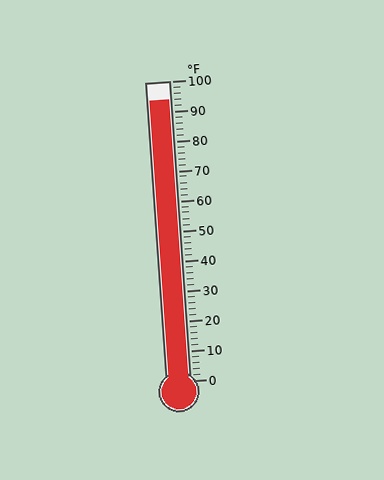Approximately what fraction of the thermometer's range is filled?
The thermometer is filled to approximately 95% of its range.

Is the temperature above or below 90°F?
The temperature is above 90°F.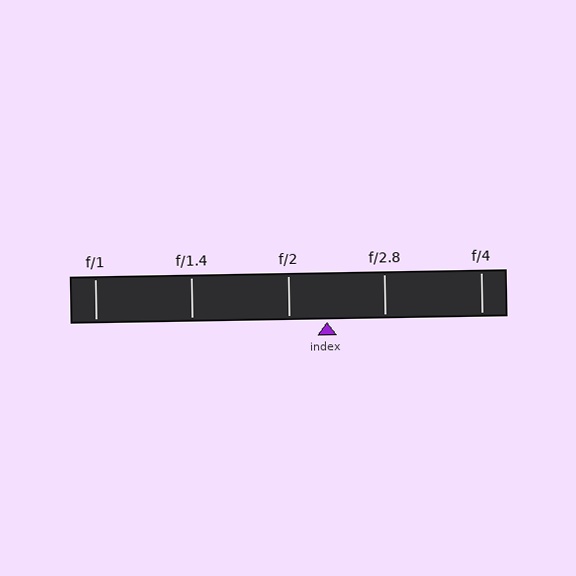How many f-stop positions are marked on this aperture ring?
There are 5 f-stop positions marked.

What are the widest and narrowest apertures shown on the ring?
The widest aperture shown is f/1 and the narrowest is f/4.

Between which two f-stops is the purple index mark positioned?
The index mark is between f/2 and f/2.8.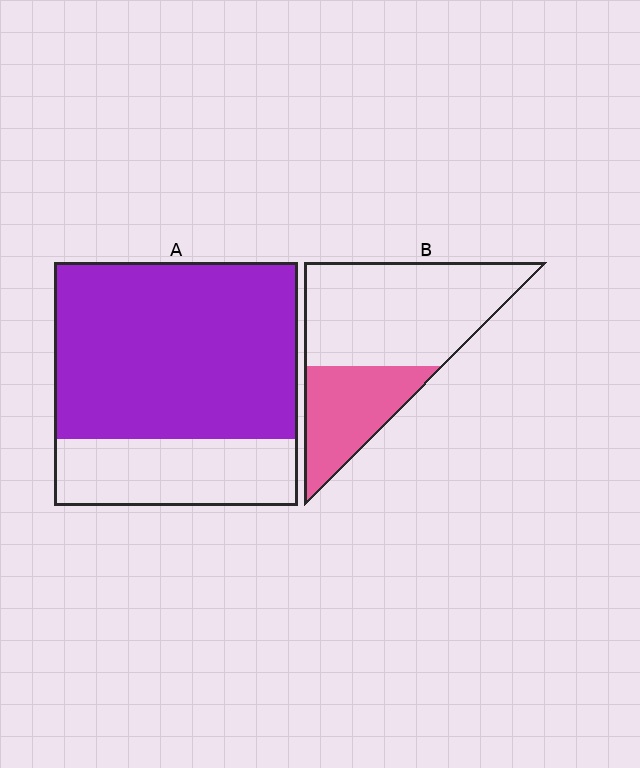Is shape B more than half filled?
No.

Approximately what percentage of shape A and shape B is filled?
A is approximately 75% and B is approximately 35%.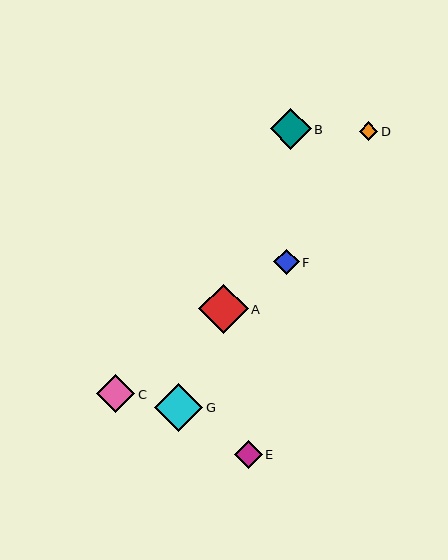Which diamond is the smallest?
Diamond D is the smallest with a size of approximately 19 pixels.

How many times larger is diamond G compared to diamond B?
Diamond G is approximately 1.2 times the size of diamond B.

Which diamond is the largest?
Diamond A is the largest with a size of approximately 49 pixels.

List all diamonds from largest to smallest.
From largest to smallest: A, G, B, C, E, F, D.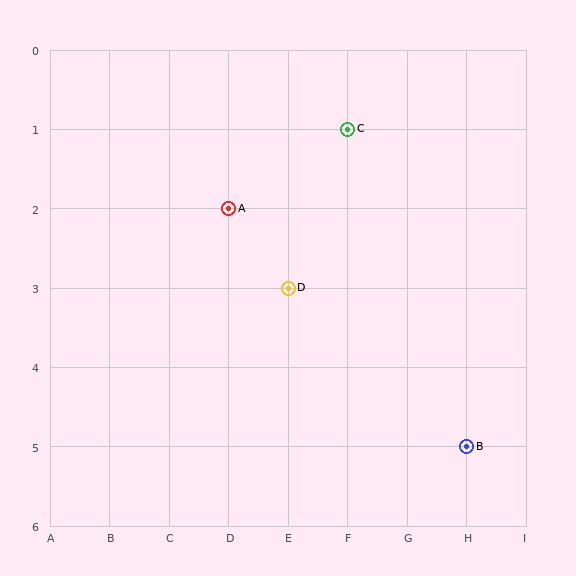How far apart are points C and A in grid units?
Points C and A are 2 columns and 1 row apart (about 2.2 grid units diagonally).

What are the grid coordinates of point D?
Point D is at grid coordinates (E, 3).